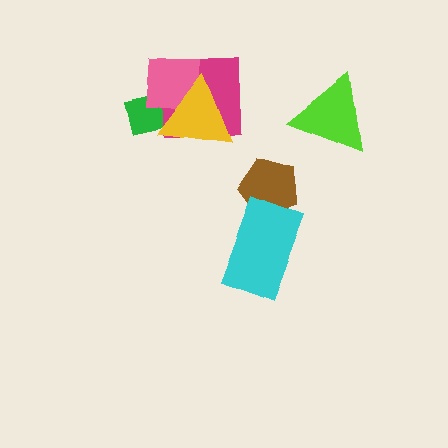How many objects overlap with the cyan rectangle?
1 object overlaps with the cyan rectangle.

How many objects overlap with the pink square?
3 objects overlap with the pink square.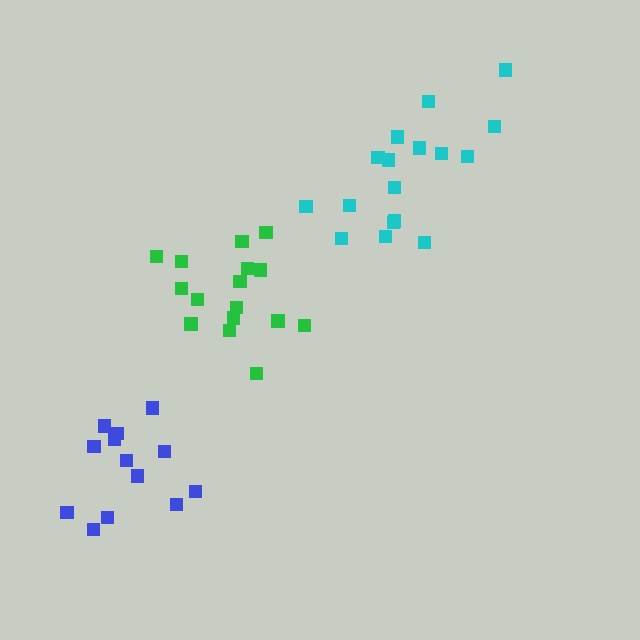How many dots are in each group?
Group 1: 16 dots, Group 2: 17 dots, Group 3: 13 dots (46 total).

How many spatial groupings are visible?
There are 3 spatial groupings.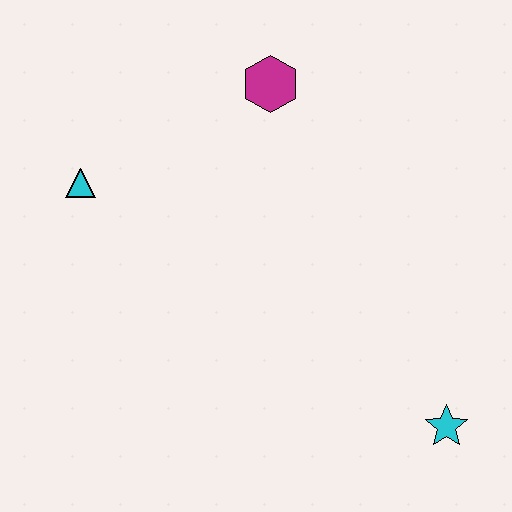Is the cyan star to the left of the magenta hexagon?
No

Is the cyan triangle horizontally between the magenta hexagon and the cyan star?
No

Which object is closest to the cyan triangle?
The magenta hexagon is closest to the cyan triangle.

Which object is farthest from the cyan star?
The cyan triangle is farthest from the cyan star.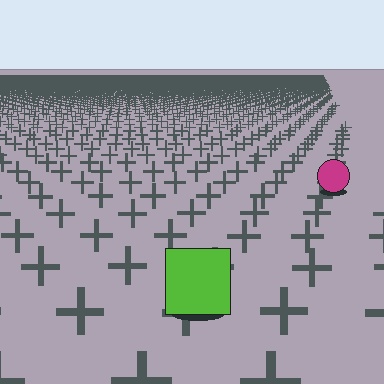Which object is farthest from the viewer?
The magenta circle is farthest from the viewer. It appears smaller and the ground texture around it is denser.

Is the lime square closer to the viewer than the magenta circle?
Yes. The lime square is closer — you can tell from the texture gradient: the ground texture is coarser near it.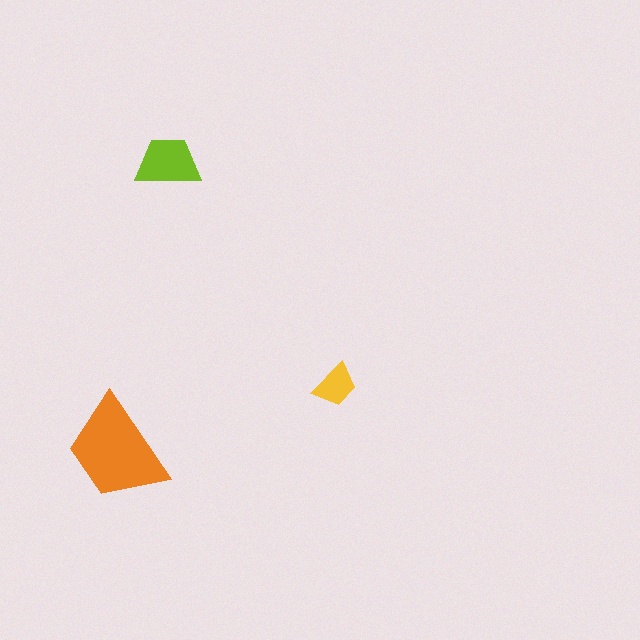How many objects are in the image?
There are 3 objects in the image.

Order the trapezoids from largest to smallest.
the orange one, the lime one, the yellow one.